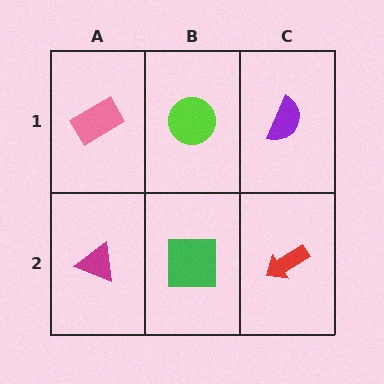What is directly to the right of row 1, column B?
A purple semicircle.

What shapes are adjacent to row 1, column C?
A red arrow (row 2, column C), a lime circle (row 1, column B).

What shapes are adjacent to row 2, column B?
A lime circle (row 1, column B), a magenta triangle (row 2, column A), a red arrow (row 2, column C).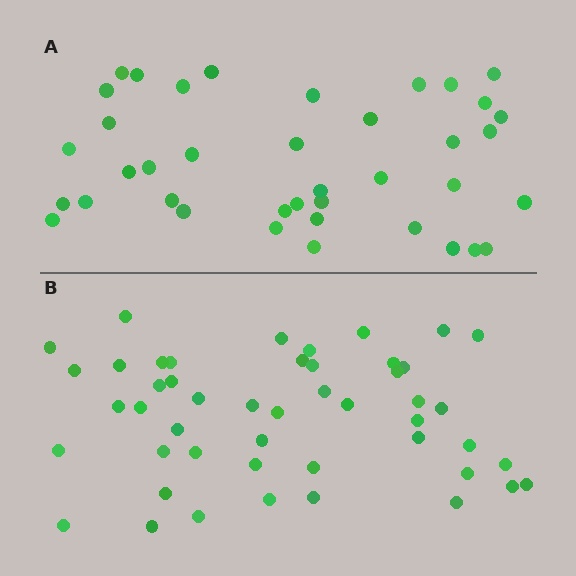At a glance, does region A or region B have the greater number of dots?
Region B (the bottom region) has more dots.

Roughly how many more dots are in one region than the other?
Region B has roughly 8 or so more dots than region A.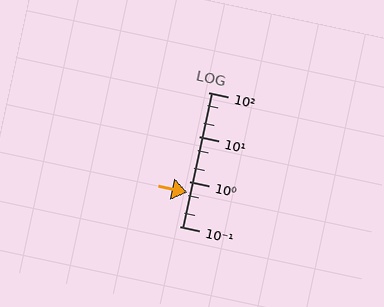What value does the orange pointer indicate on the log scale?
The pointer indicates approximately 0.58.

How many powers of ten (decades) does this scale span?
The scale spans 3 decades, from 0.1 to 100.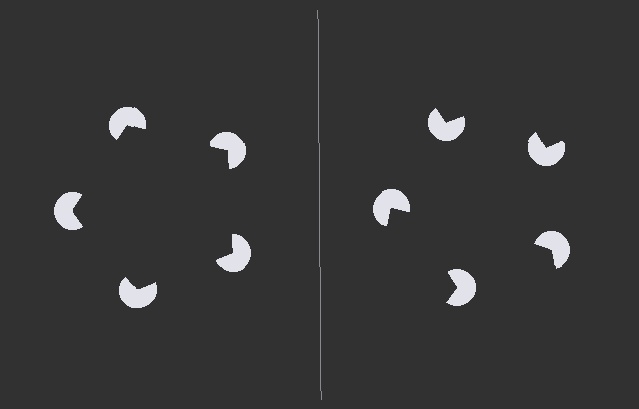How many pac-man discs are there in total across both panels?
10 — 5 on each side.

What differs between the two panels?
The pac-man discs are positioned identically on both sides; only the wedge orientations differ. On the left they align to a pentagon; on the right they are misaligned.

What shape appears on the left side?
An illusory pentagon.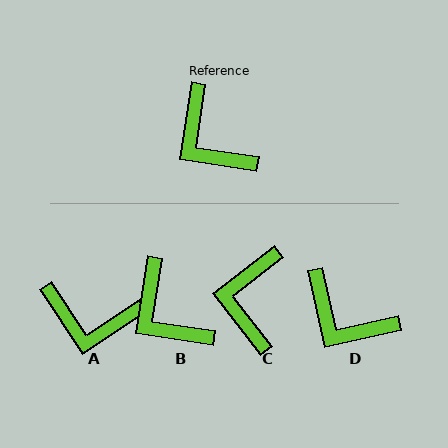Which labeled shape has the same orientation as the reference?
B.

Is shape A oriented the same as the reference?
No, it is off by about 42 degrees.